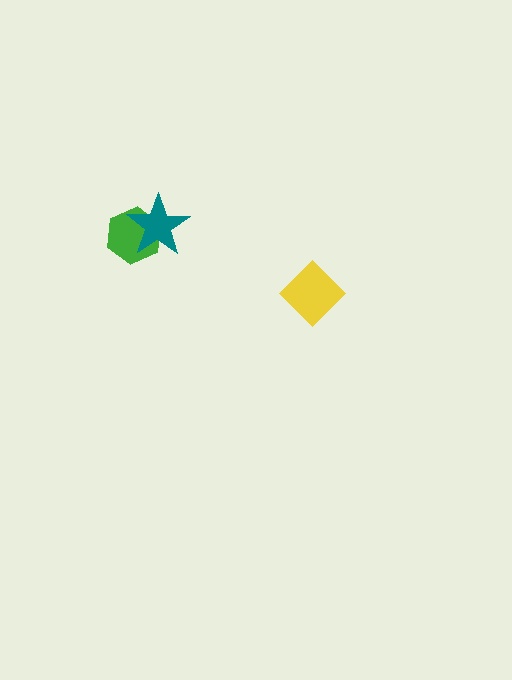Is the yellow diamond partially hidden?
No, no other shape covers it.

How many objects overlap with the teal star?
1 object overlaps with the teal star.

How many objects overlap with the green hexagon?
1 object overlaps with the green hexagon.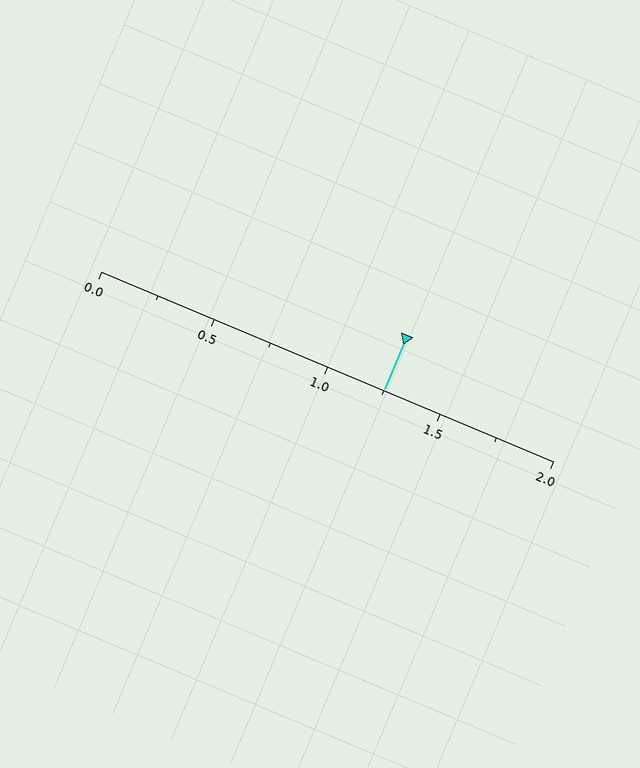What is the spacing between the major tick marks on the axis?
The major ticks are spaced 0.5 apart.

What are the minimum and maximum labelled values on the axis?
The axis runs from 0.0 to 2.0.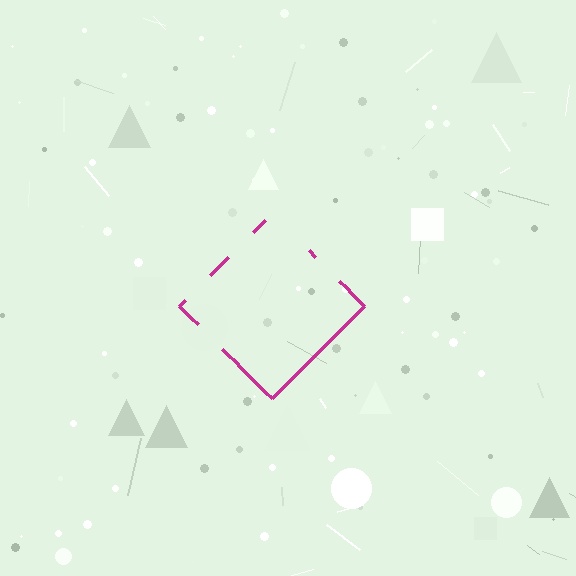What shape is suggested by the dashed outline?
The dashed outline suggests a diamond.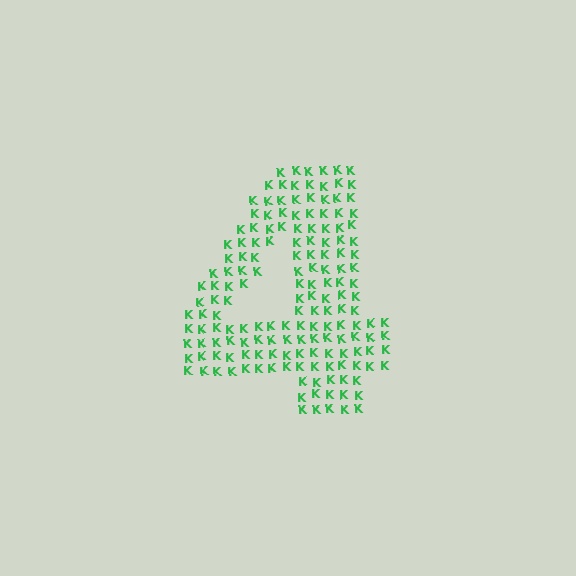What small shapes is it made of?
It is made of small letter K's.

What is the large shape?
The large shape is the digit 4.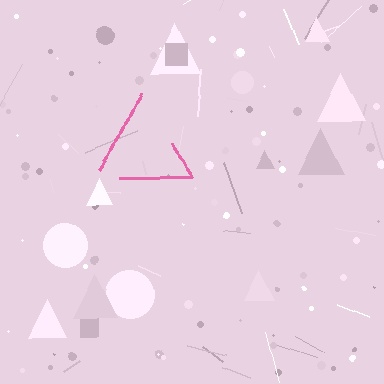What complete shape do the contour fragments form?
The contour fragments form a triangle.